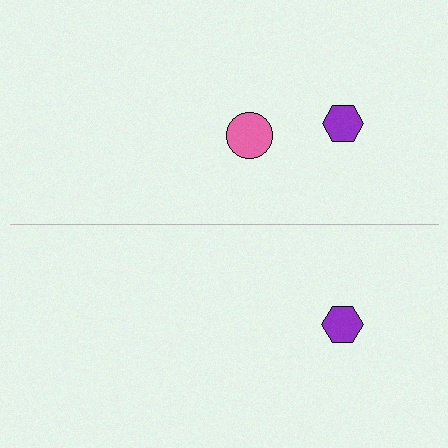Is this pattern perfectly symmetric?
No, the pattern is not perfectly symmetric. A pink circle is missing from the bottom side.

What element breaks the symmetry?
A pink circle is missing from the bottom side.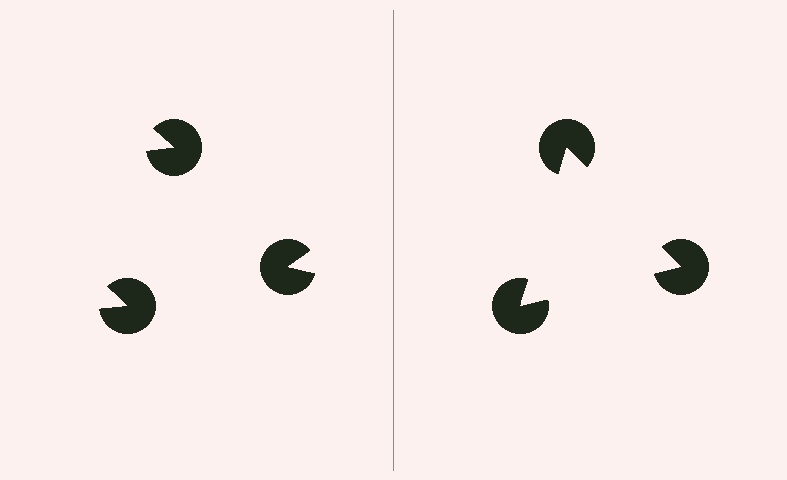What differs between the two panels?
The pac-man discs are positioned identically on both sides; only the wedge orientations differ. On the right they align to a triangle; on the left they are misaligned.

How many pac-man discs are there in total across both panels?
6 — 3 on each side.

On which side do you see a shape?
An illusory triangle appears on the right side. On the left side the wedge cuts are rotated, so no coherent shape forms.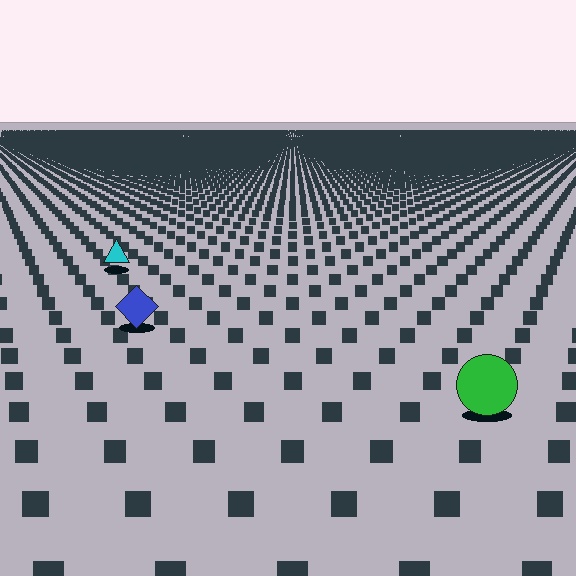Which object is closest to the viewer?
The green circle is closest. The texture marks near it are larger and more spread out.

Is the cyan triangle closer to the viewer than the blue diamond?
No. The blue diamond is closer — you can tell from the texture gradient: the ground texture is coarser near it.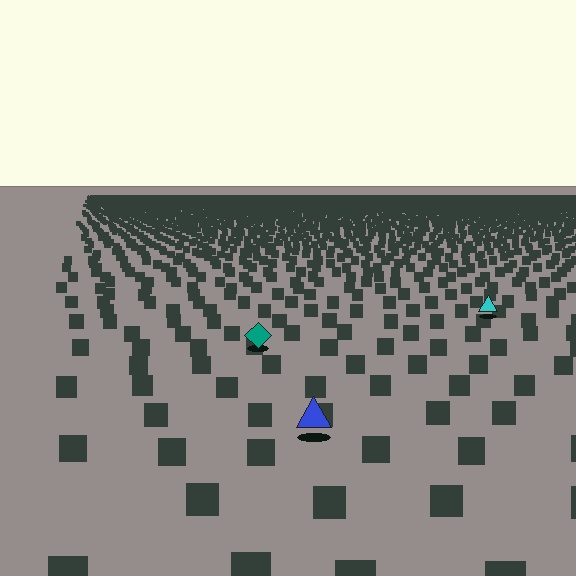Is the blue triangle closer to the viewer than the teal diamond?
Yes. The blue triangle is closer — you can tell from the texture gradient: the ground texture is coarser near it.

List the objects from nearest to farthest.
From nearest to farthest: the blue triangle, the teal diamond, the cyan triangle.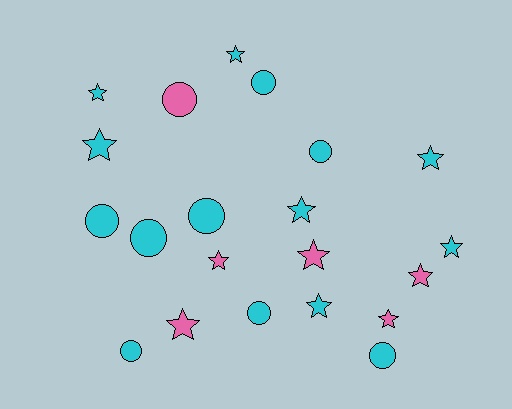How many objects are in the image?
There are 21 objects.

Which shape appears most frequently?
Star, with 12 objects.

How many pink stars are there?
There are 5 pink stars.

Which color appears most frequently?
Cyan, with 15 objects.